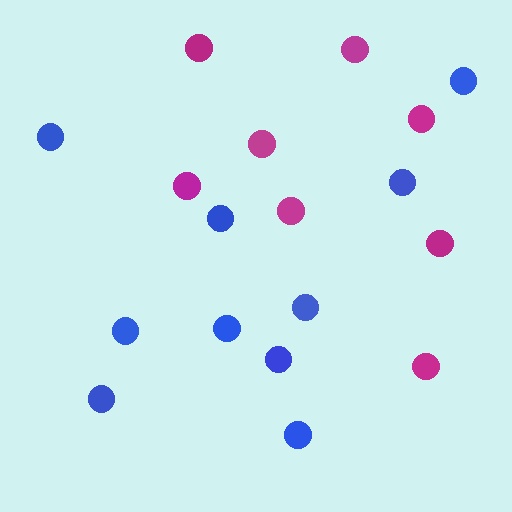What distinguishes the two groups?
There are 2 groups: one group of magenta circles (8) and one group of blue circles (10).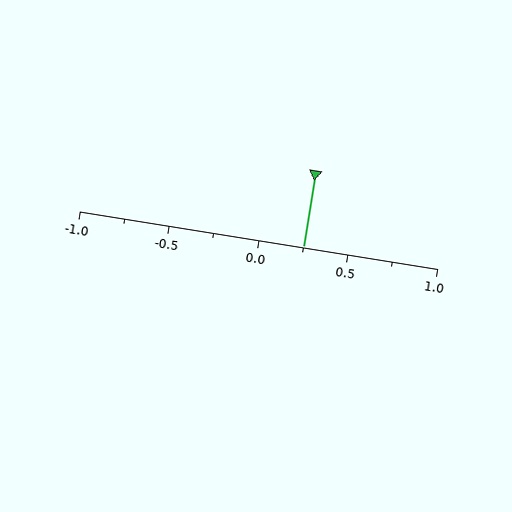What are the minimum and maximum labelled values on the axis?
The axis runs from -1.0 to 1.0.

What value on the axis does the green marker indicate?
The marker indicates approximately 0.25.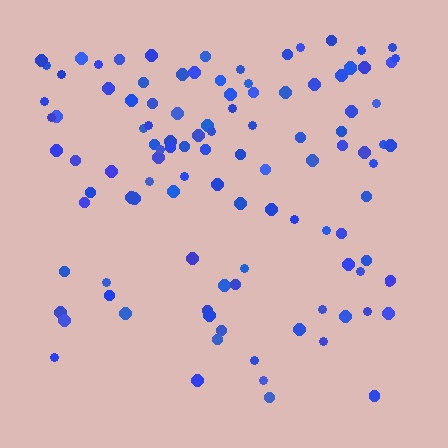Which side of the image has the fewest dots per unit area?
The bottom.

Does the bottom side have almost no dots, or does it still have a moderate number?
Still a moderate number, just noticeably fewer than the top.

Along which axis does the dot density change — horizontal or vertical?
Vertical.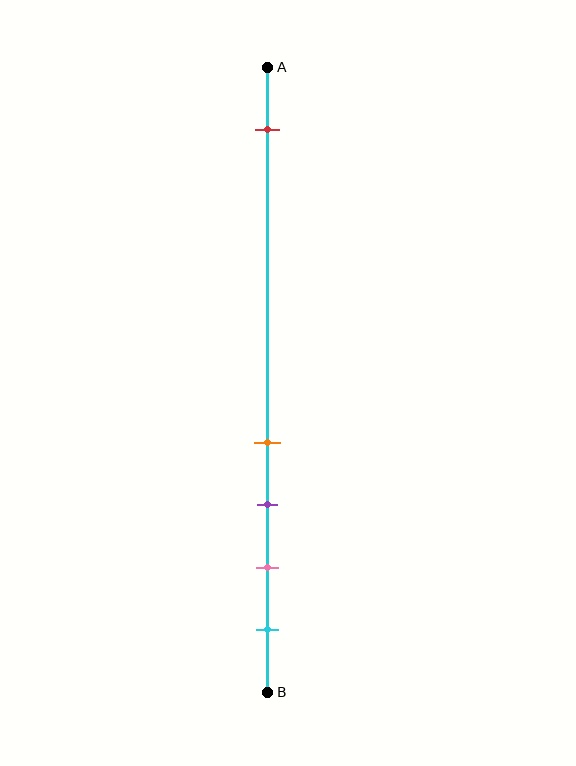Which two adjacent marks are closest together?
The orange and purple marks are the closest adjacent pair.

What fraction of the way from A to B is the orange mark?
The orange mark is approximately 60% (0.6) of the way from A to B.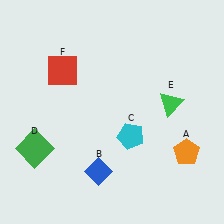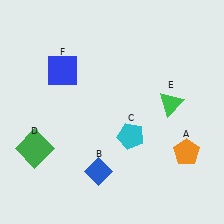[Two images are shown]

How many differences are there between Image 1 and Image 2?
There is 1 difference between the two images.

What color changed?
The square (F) changed from red in Image 1 to blue in Image 2.